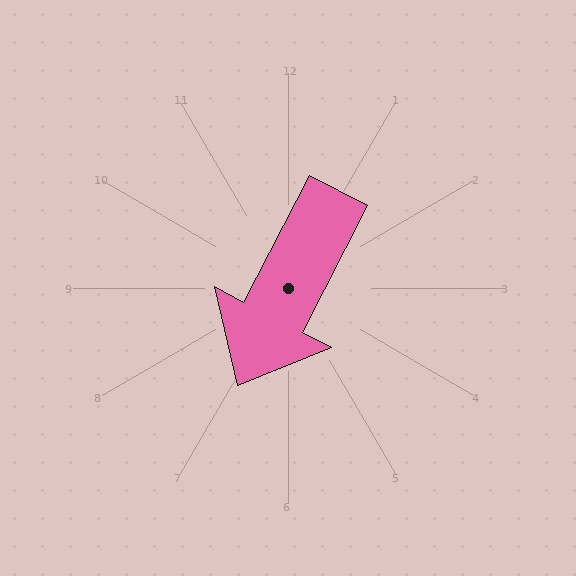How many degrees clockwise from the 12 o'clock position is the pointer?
Approximately 207 degrees.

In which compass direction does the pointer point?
Southwest.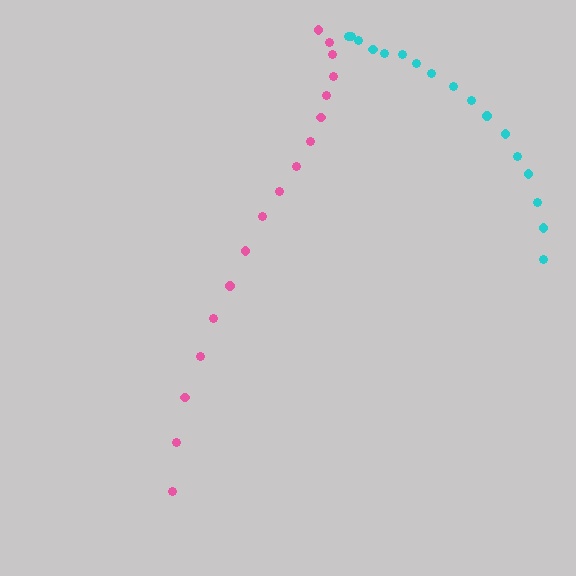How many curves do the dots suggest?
There are 2 distinct paths.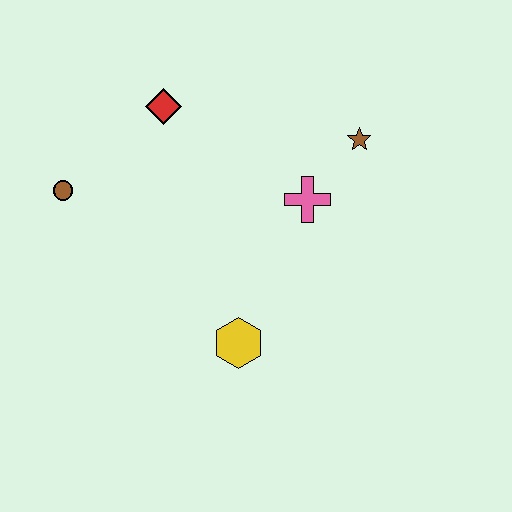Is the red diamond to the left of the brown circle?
No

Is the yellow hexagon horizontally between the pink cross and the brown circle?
Yes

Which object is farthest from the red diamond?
The yellow hexagon is farthest from the red diamond.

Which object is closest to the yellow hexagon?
The pink cross is closest to the yellow hexagon.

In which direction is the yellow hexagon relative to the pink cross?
The yellow hexagon is below the pink cross.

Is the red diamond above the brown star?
Yes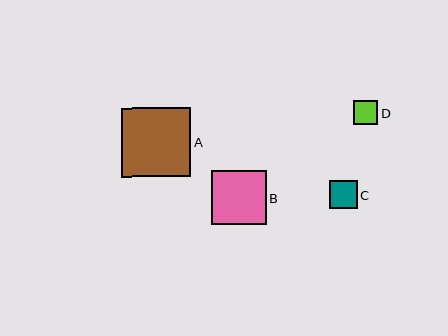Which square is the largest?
Square A is the largest with a size of approximately 69 pixels.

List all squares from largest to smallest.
From largest to smallest: A, B, C, D.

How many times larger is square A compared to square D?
Square A is approximately 2.9 times the size of square D.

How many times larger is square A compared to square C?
Square A is approximately 2.5 times the size of square C.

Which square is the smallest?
Square D is the smallest with a size of approximately 24 pixels.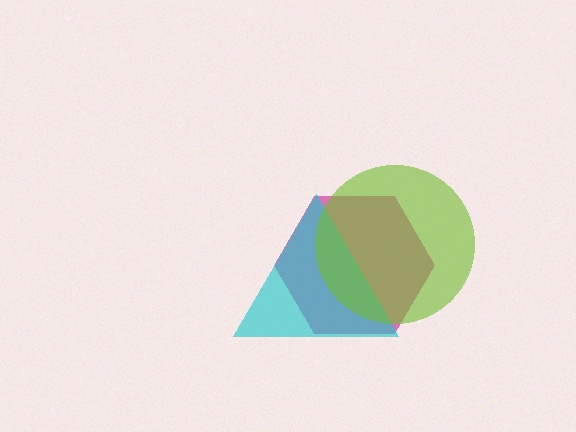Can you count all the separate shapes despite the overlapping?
Yes, there are 3 separate shapes.